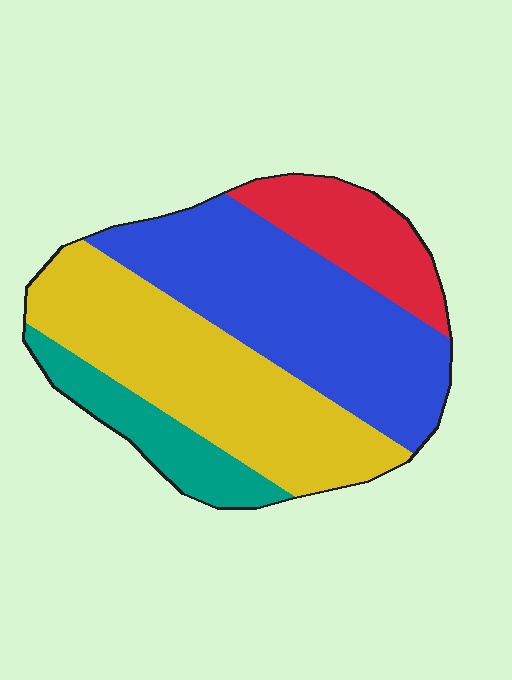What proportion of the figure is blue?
Blue takes up between a quarter and a half of the figure.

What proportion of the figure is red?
Red takes up about one eighth (1/8) of the figure.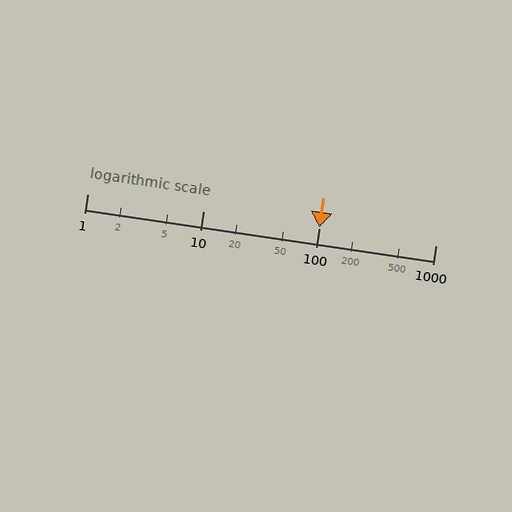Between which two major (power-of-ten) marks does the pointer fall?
The pointer is between 100 and 1000.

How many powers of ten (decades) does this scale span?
The scale spans 3 decades, from 1 to 1000.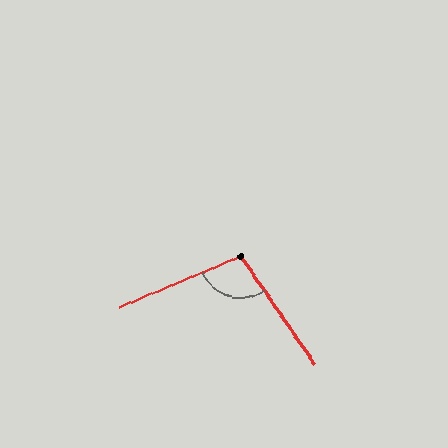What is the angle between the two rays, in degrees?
Approximately 102 degrees.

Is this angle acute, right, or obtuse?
It is obtuse.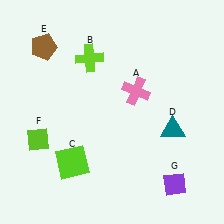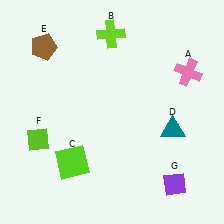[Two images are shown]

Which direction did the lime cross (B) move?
The lime cross (B) moved up.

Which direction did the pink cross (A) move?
The pink cross (A) moved right.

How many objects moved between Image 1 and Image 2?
2 objects moved between the two images.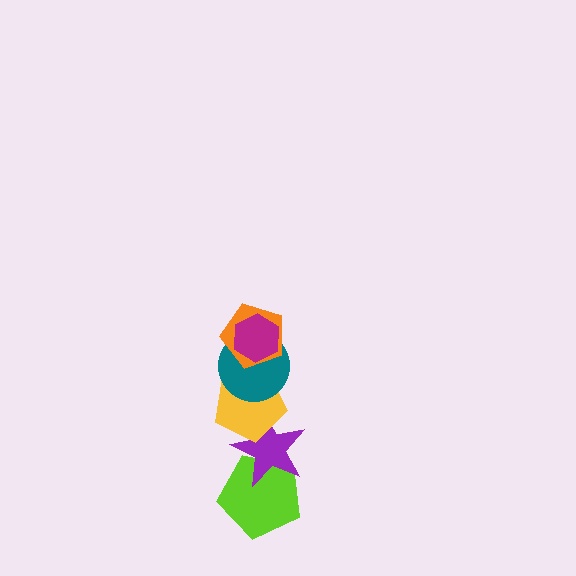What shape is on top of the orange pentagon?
The magenta hexagon is on top of the orange pentagon.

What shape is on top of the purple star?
The yellow pentagon is on top of the purple star.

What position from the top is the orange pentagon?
The orange pentagon is 2nd from the top.